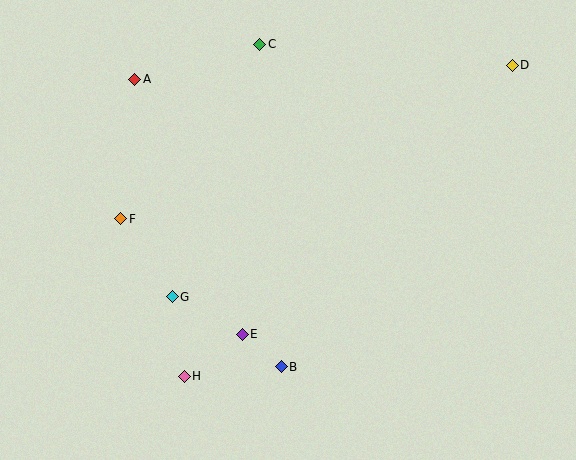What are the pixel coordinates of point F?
Point F is at (121, 219).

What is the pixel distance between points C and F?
The distance between C and F is 223 pixels.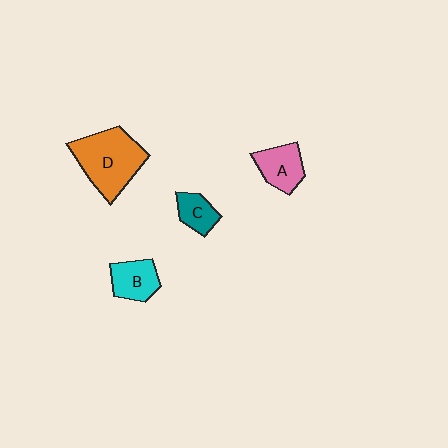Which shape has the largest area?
Shape D (orange).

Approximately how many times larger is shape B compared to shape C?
Approximately 1.3 times.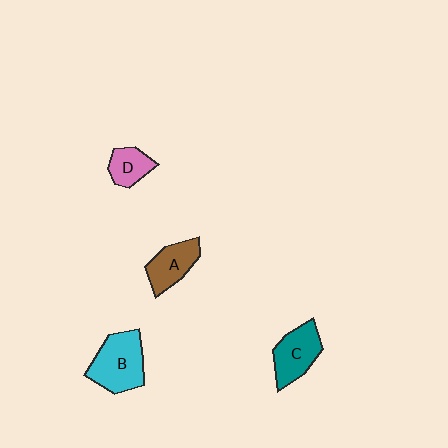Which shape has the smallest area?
Shape D (pink).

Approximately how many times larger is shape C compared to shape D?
Approximately 1.6 times.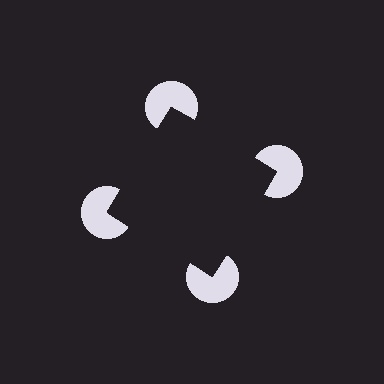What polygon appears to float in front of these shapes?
An illusory square — its edges are inferred from the aligned wedge cuts in the pac-man discs, not physically drawn.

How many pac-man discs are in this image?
There are 4 — one at each vertex of the illusory square.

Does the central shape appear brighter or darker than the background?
It typically appears slightly darker than the background, even though no actual brightness change is drawn.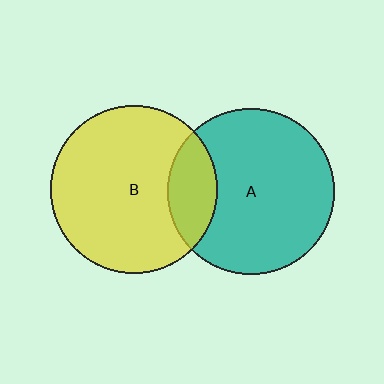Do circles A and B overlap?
Yes.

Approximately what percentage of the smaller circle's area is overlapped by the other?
Approximately 20%.